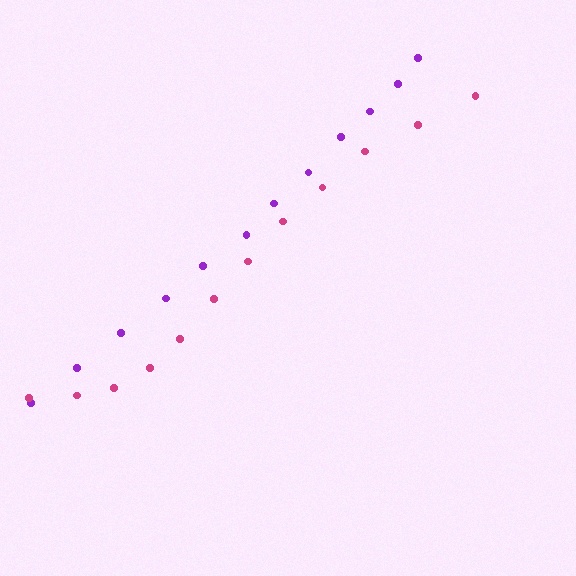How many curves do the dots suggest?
There are 2 distinct paths.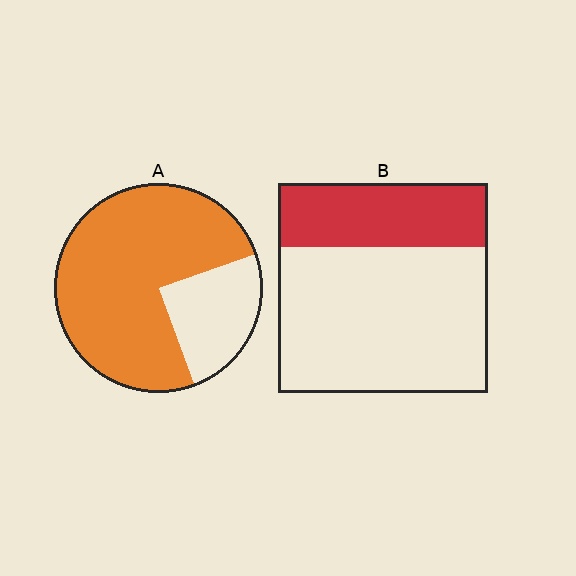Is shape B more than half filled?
No.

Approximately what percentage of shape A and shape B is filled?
A is approximately 75% and B is approximately 30%.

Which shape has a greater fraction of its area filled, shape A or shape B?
Shape A.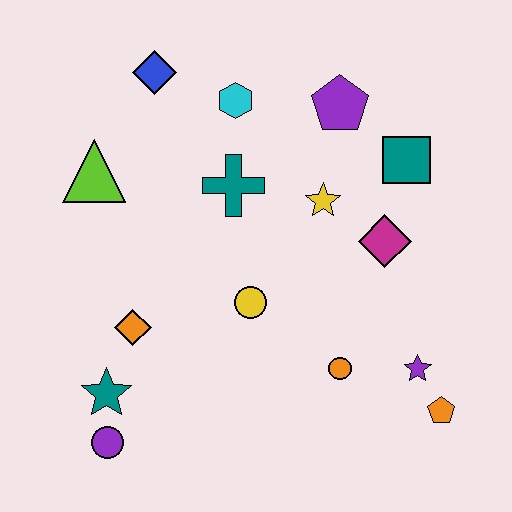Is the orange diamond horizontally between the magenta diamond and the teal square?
No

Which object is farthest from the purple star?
The blue diamond is farthest from the purple star.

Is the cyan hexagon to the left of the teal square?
Yes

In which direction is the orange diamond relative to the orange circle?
The orange diamond is to the left of the orange circle.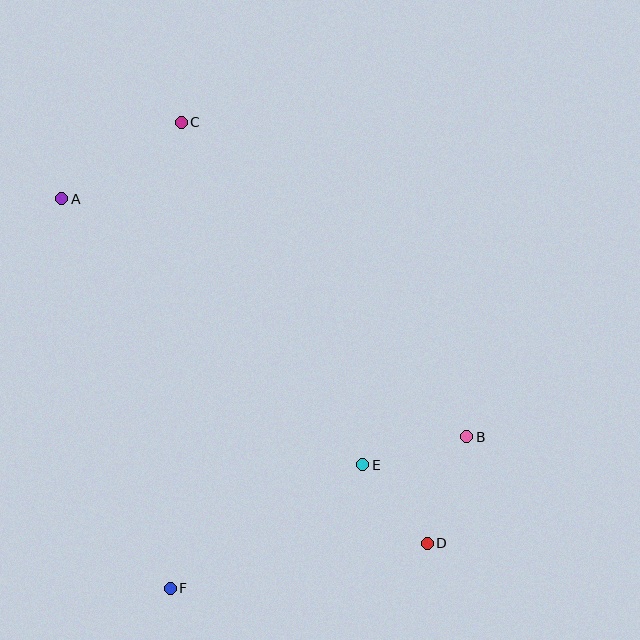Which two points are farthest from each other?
Points A and D are farthest from each other.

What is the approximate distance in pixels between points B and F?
The distance between B and F is approximately 333 pixels.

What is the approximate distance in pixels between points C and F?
The distance between C and F is approximately 466 pixels.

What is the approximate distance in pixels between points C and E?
The distance between C and E is approximately 388 pixels.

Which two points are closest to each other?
Points D and E are closest to each other.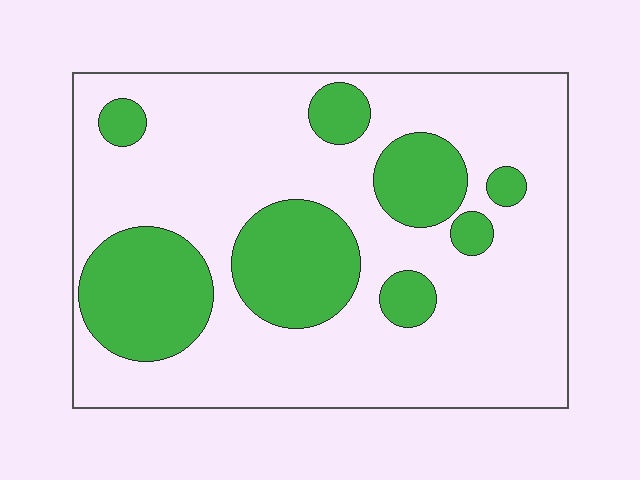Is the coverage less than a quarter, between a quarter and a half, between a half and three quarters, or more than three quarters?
Between a quarter and a half.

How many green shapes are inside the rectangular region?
8.